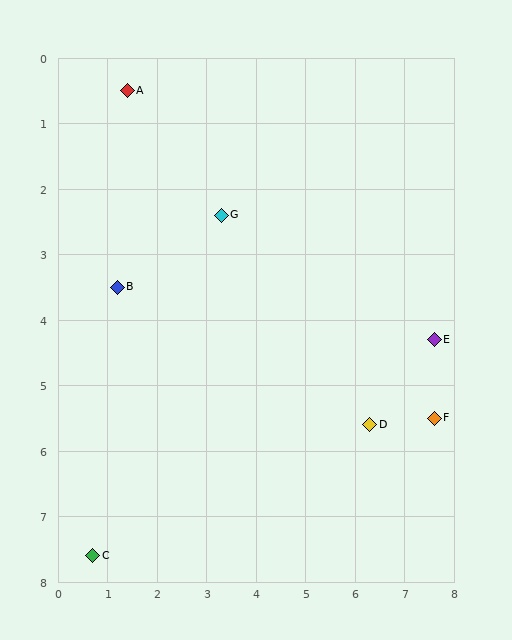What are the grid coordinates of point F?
Point F is at approximately (7.6, 5.5).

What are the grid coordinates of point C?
Point C is at approximately (0.7, 7.6).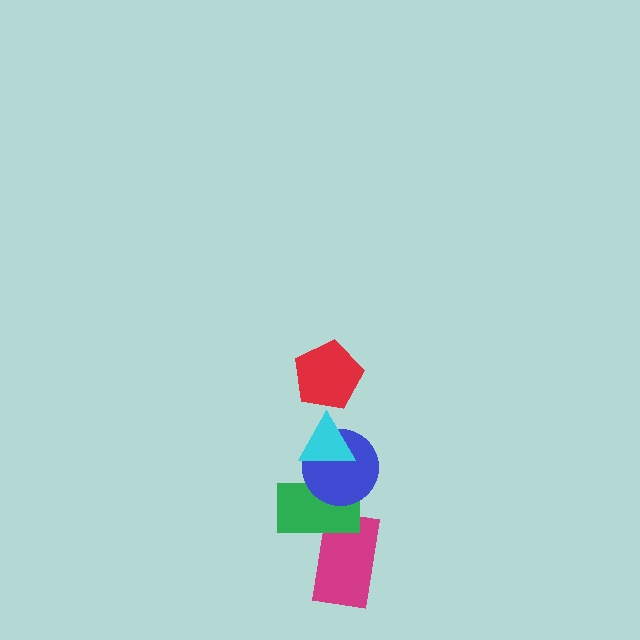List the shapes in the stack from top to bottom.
From top to bottom: the red pentagon, the cyan triangle, the blue circle, the green rectangle, the magenta rectangle.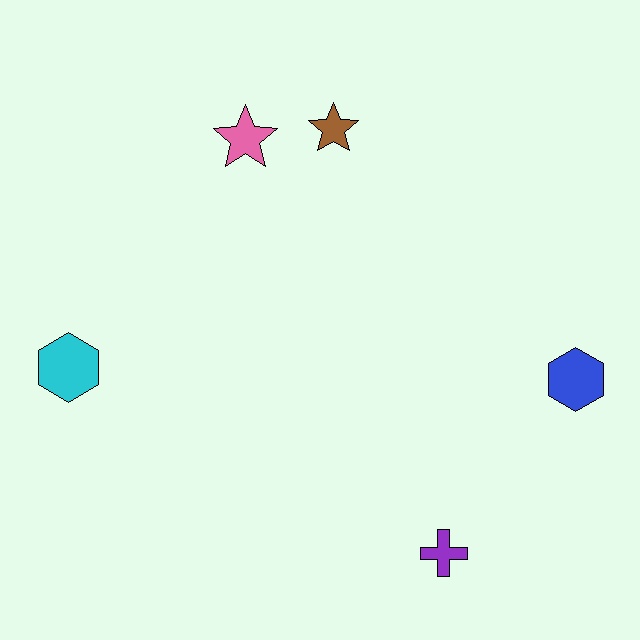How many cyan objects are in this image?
There is 1 cyan object.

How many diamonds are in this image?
There are no diamonds.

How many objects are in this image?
There are 5 objects.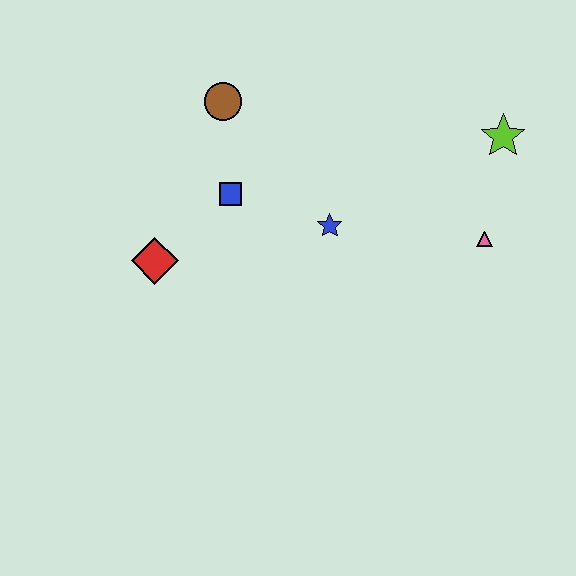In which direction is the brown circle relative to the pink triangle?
The brown circle is to the left of the pink triangle.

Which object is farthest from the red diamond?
The lime star is farthest from the red diamond.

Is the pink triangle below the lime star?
Yes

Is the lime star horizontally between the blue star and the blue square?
No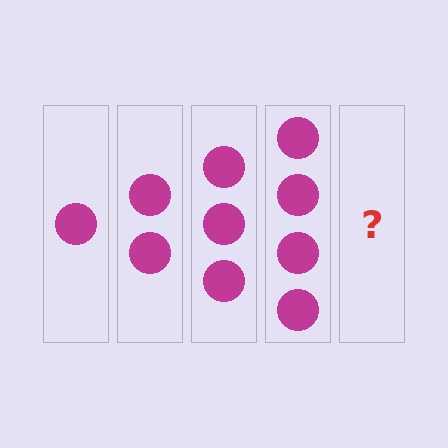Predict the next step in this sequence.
The next step is 5 circles.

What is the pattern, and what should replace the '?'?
The pattern is that each step adds one more circle. The '?' should be 5 circles.